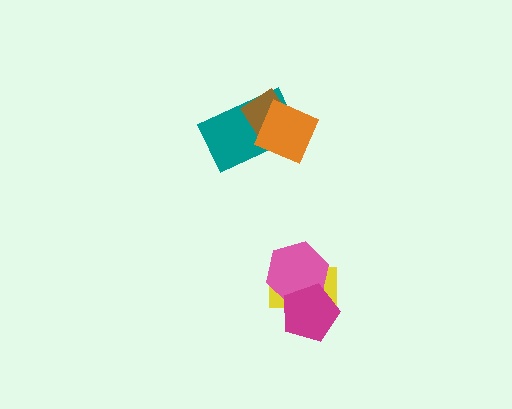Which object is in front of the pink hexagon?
The magenta pentagon is in front of the pink hexagon.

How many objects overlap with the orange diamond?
2 objects overlap with the orange diamond.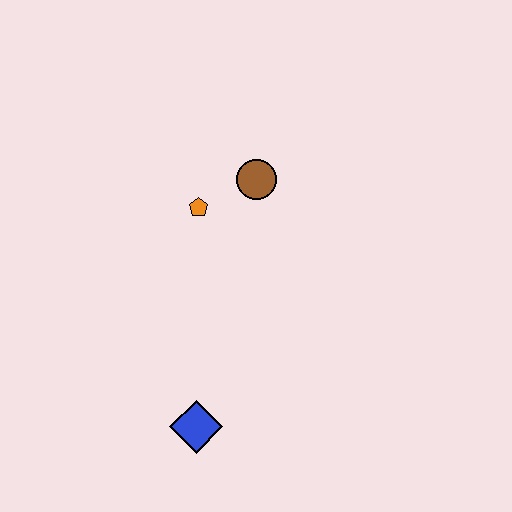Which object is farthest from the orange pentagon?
The blue diamond is farthest from the orange pentagon.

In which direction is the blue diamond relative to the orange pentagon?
The blue diamond is below the orange pentagon.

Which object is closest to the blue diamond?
The orange pentagon is closest to the blue diamond.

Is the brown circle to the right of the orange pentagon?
Yes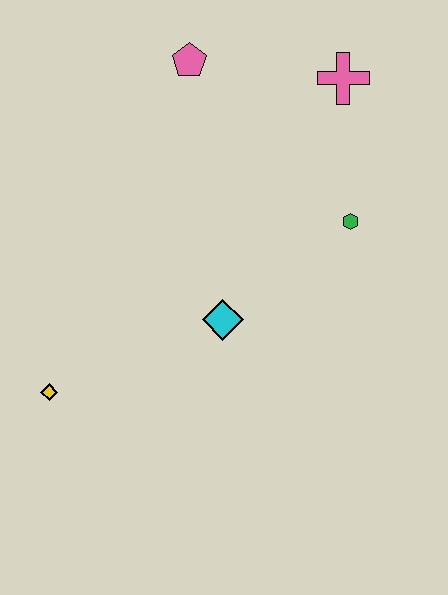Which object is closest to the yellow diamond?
The cyan diamond is closest to the yellow diamond.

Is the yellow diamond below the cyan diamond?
Yes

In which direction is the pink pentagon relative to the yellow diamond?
The pink pentagon is above the yellow diamond.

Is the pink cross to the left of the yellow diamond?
No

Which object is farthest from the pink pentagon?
The yellow diamond is farthest from the pink pentagon.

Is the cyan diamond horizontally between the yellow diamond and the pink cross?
Yes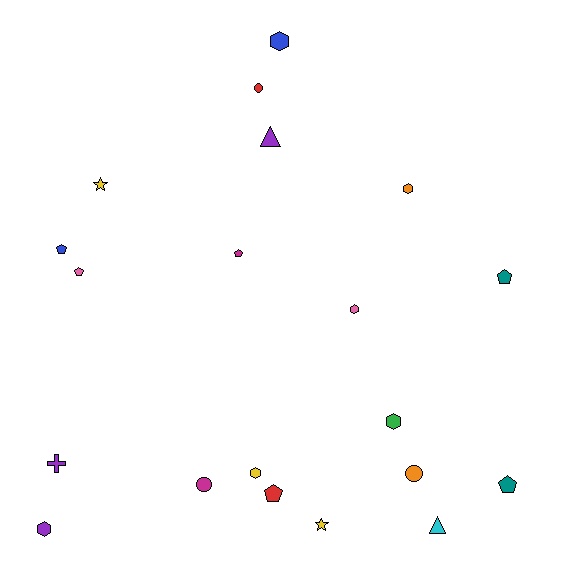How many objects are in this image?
There are 20 objects.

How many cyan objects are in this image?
There is 1 cyan object.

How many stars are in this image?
There are 2 stars.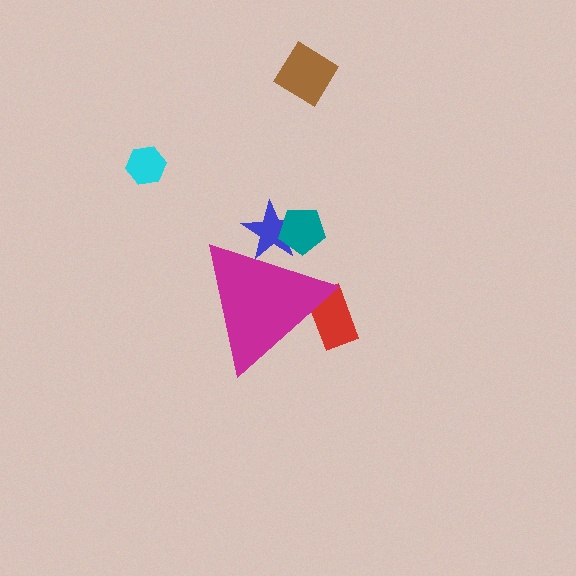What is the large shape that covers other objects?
A magenta triangle.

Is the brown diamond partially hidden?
No, the brown diamond is fully visible.